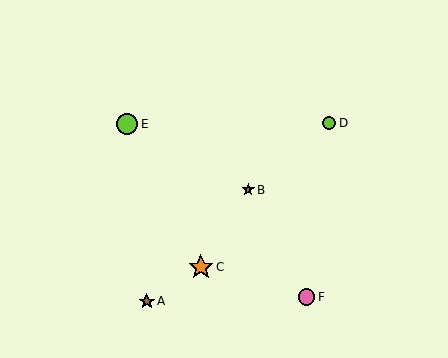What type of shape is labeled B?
Shape B is a brown star.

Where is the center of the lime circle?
The center of the lime circle is at (329, 123).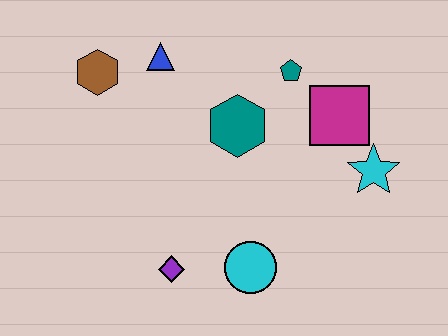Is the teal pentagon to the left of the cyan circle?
No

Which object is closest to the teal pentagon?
The magenta square is closest to the teal pentagon.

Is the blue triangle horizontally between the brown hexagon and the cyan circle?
Yes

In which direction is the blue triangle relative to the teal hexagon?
The blue triangle is to the left of the teal hexagon.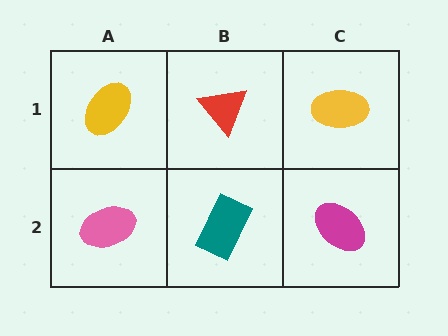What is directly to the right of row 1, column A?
A red triangle.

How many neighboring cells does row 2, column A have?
2.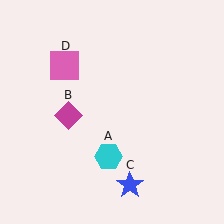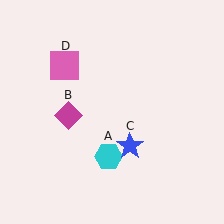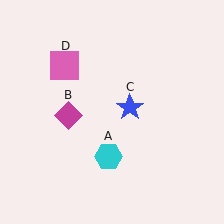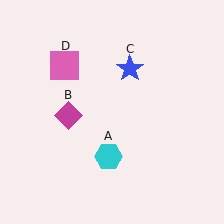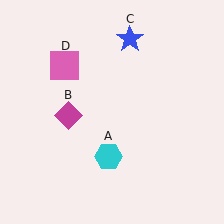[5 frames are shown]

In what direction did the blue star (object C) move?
The blue star (object C) moved up.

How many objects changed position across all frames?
1 object changed position: blue star (object C).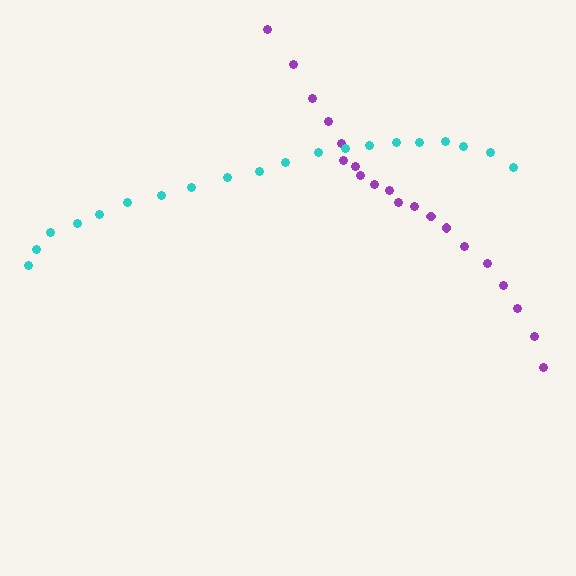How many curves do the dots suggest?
There are 2 distinct paths.